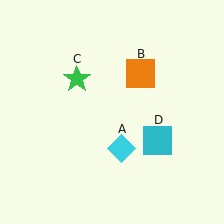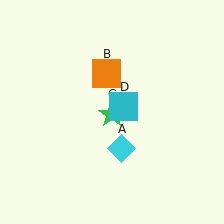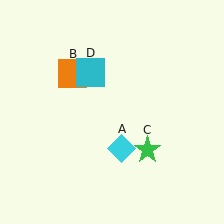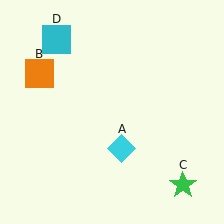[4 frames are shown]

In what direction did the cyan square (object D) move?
The cyan square (object D) moved up and to the left.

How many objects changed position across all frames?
3 objects changed position: orange square (object B), green star (object C), cyan square (object D).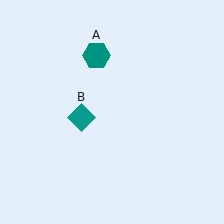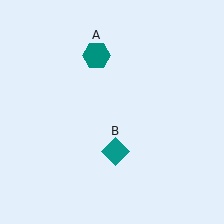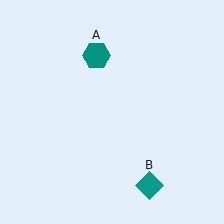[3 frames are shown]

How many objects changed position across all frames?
1 object changed position: teal diamond (object B).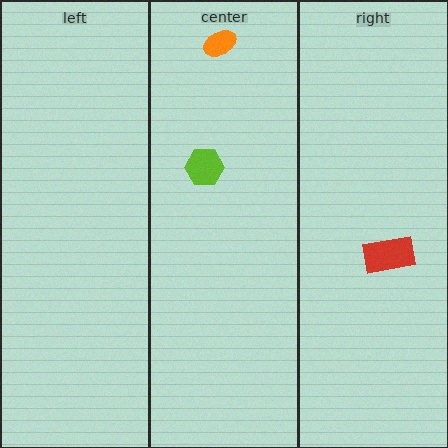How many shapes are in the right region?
1.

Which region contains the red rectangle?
The right region.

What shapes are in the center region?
The orange ellipse, the lime hexagon.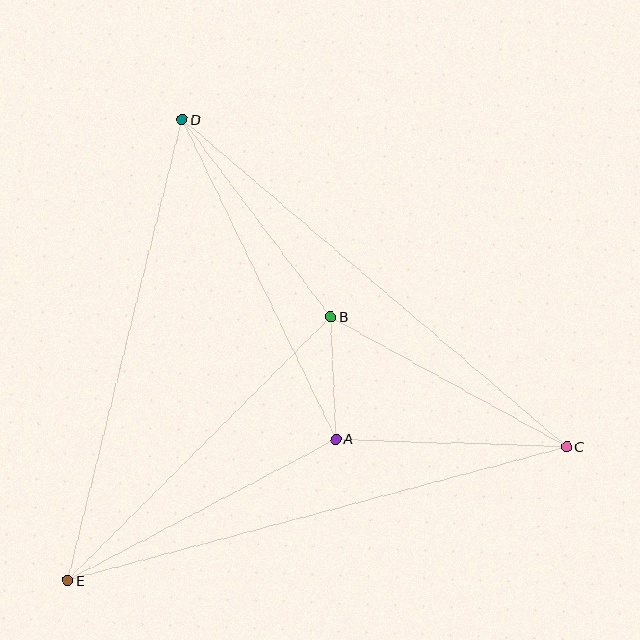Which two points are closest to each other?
Points A and B are closest to each other.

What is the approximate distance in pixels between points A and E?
The distance between A and E is approximately 303 pixels.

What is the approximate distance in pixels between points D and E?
The distance between D and E is approximately 475 pixels.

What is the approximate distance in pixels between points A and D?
The distance between A and D is approximately 354 pixels.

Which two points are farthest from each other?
Points C and E are farthest from each other.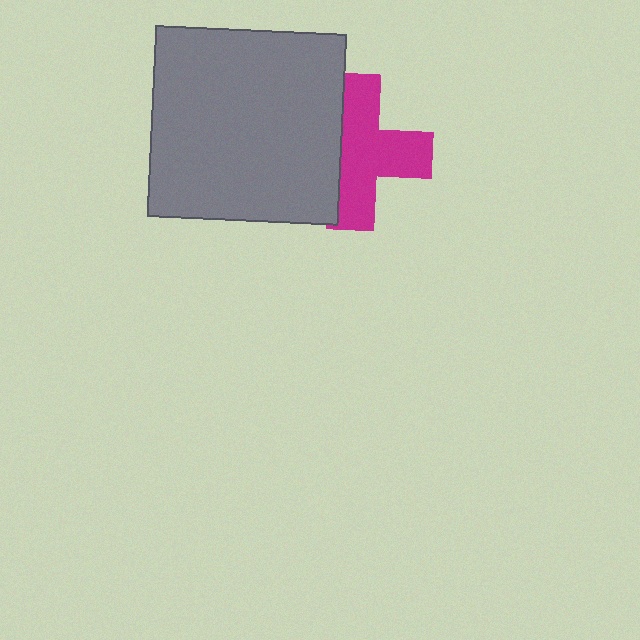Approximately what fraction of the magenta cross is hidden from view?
Roughly 34% of the magenta cross is hidden behind the gray square.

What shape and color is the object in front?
The object in front is a gray square.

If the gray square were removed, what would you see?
You would see the complete magenta cross.